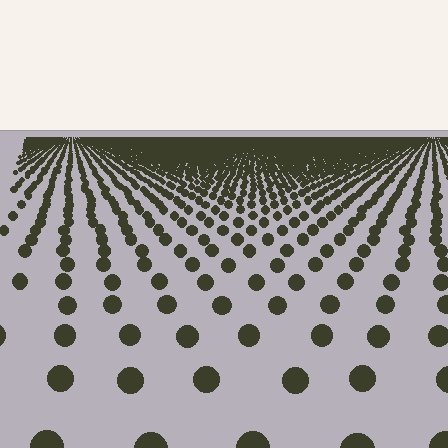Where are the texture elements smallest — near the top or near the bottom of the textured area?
Near the top.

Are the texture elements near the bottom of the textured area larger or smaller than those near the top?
Larger. Near the bottom, elements are closer to the viewer and appear at a bigger on-screen size.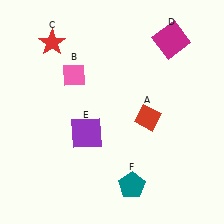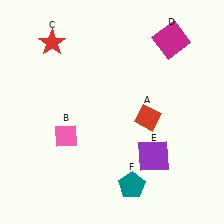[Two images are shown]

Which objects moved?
The objects that moved are: the pink diamond (B), the purple square (E).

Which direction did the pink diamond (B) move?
The pink diamond (B) moved down.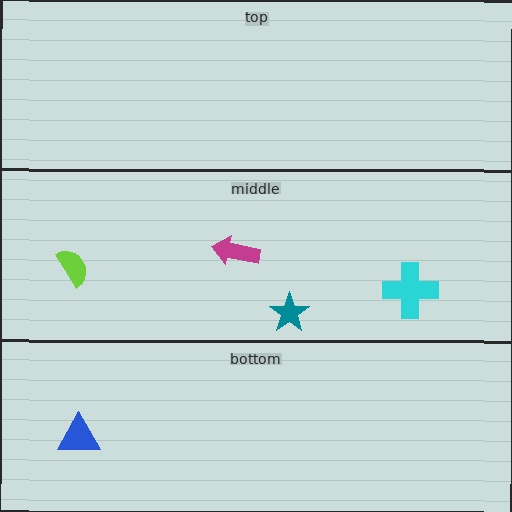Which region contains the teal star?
The middle region.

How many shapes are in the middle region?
4.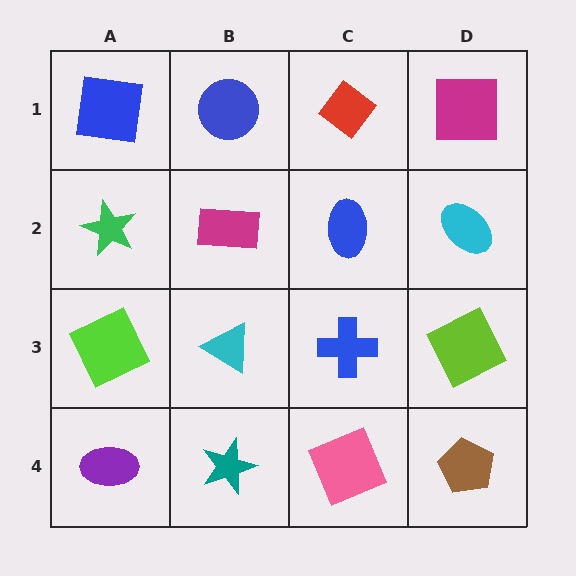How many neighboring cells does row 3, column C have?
4.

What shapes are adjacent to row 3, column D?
A cyan ellipse (row 2, column D), a brown pentagon (row 4, column D), a blue cross (row 3, column C).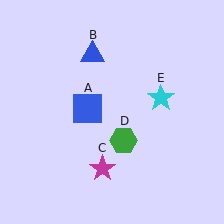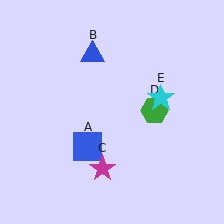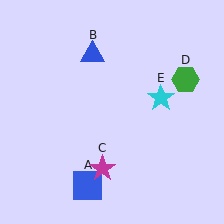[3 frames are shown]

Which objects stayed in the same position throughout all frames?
Blue triangle (object B) and magenta star (object C) and cyan star (object E) remained stationary.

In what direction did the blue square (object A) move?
The blue square (object A) moved down.